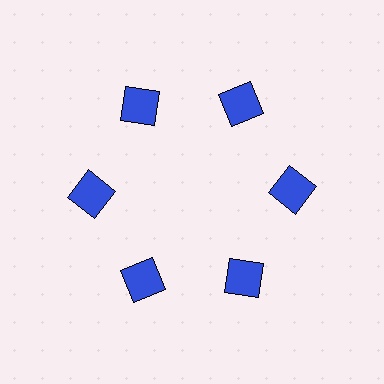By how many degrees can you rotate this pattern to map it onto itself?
The pattern maps onto itself every 60 degrees of rotation.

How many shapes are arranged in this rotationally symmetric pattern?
There are 6 shapes, arranged in 6 groups of 1.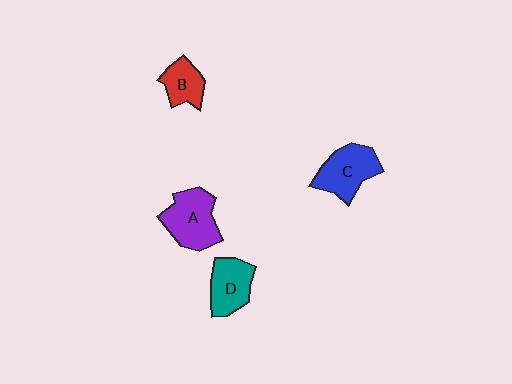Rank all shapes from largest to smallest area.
From largest to smallest: A (purple), C (blue), D (teal), B (red).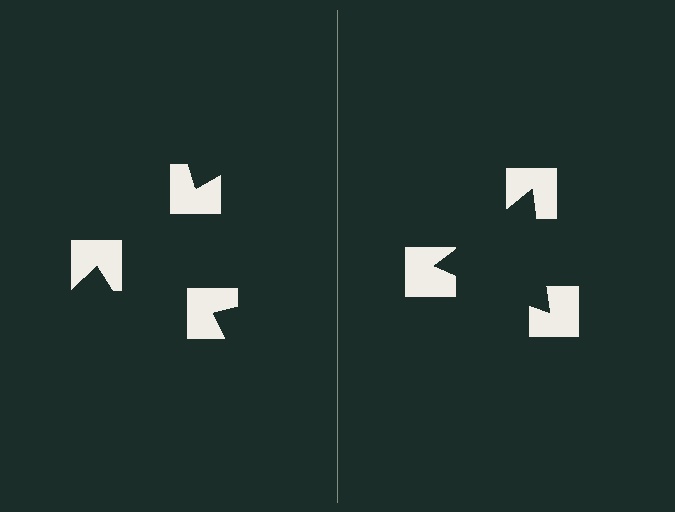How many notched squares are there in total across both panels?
6 — 3 on each side.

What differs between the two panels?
The notched squares are positioned identically on both sides; only the wedge orientations differ. On the right they align to a triangle; on the left they are misaligned.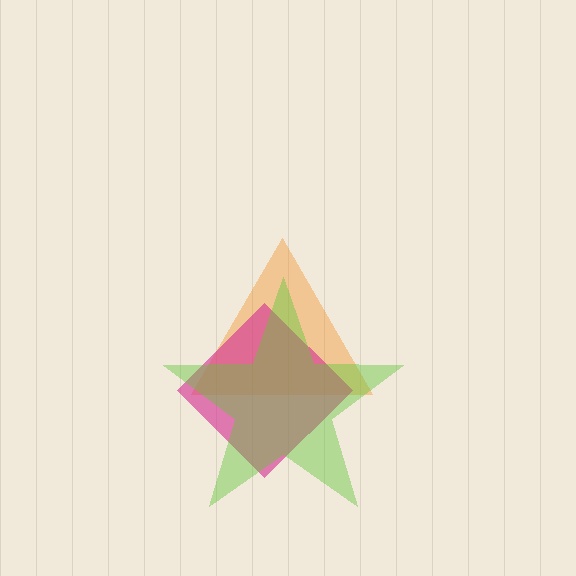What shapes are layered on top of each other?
The layered shapes are: an orange triangle, a magenta diamond, a lime star.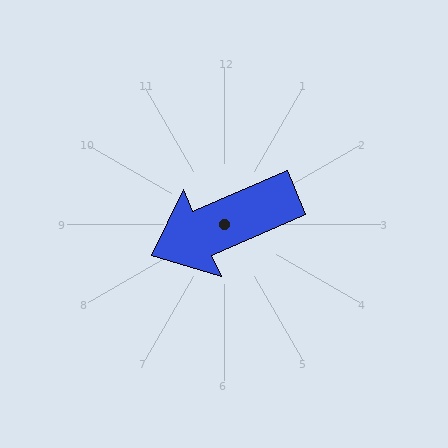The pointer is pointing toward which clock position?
Roughly 8 o'clock.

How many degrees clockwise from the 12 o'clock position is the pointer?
Approximately 247 degrees.